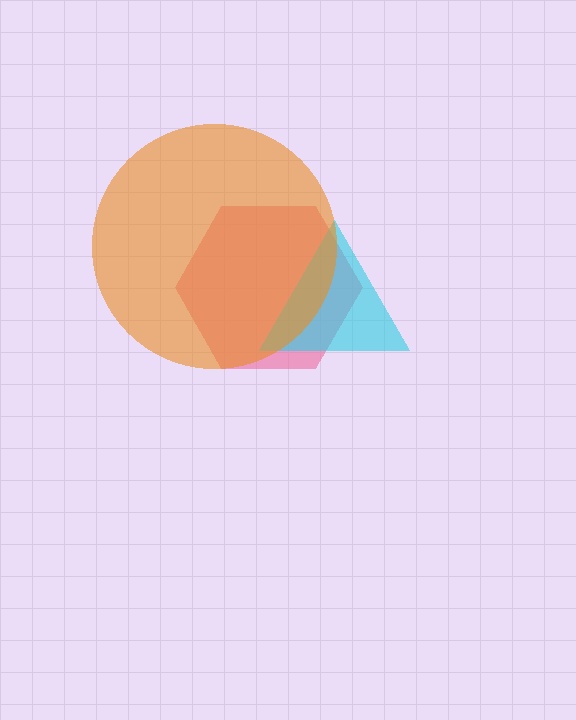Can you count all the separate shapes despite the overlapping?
Yes, there are 3 separate shapes.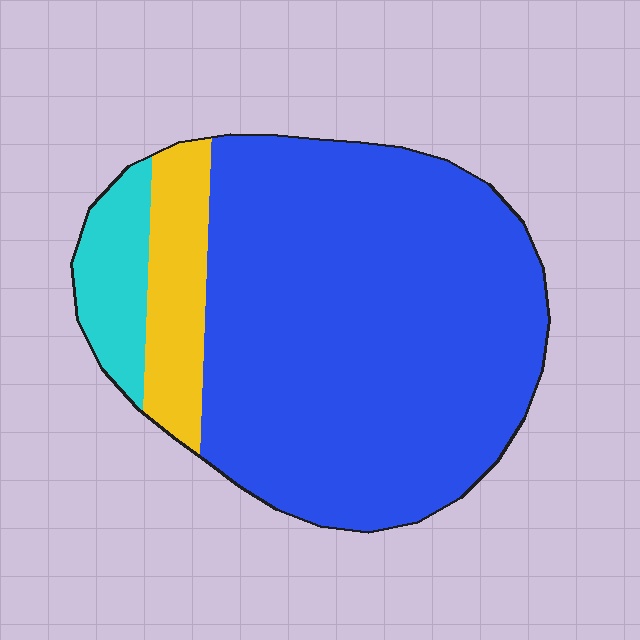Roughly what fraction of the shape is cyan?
Cyan covers roughly 10% of the shape.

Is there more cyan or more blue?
Blue.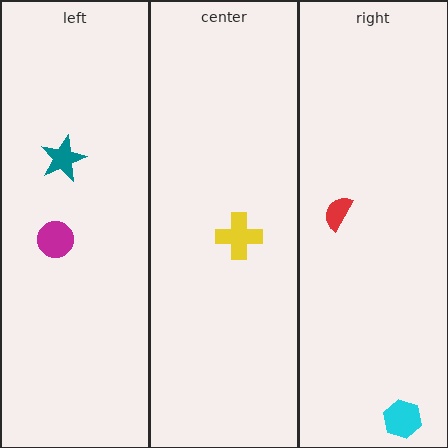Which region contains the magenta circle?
The left region.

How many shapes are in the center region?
1.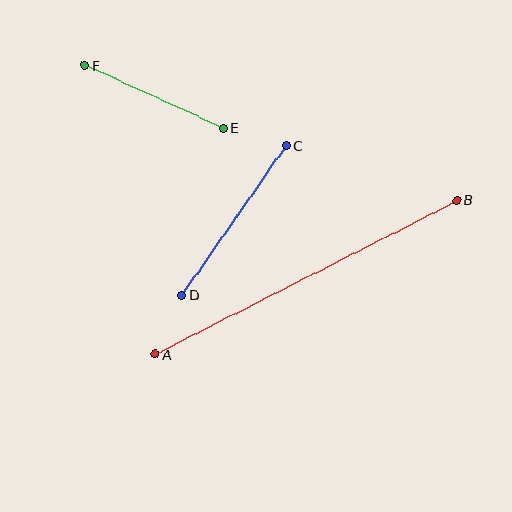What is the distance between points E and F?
The distance is approximately 153 pixels.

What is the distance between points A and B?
The distance is approximately 338 pixels.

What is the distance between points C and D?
The distance is approximately 183 pixels.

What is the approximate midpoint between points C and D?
The midpoint is at approximately (234, 220) pixels.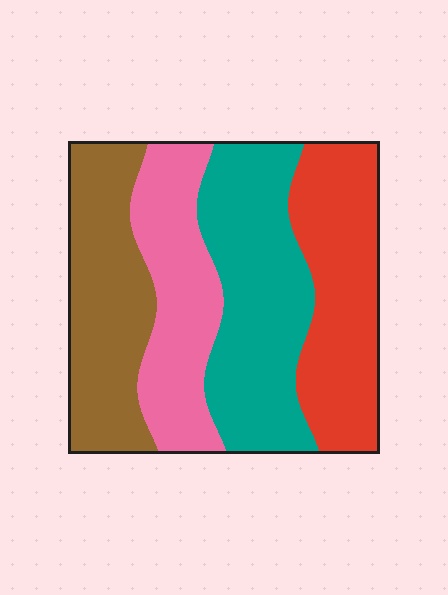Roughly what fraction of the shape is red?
Red covers 25% of the shape.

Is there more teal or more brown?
Teal.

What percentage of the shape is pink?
Pink covers roughly 20% of the shape.